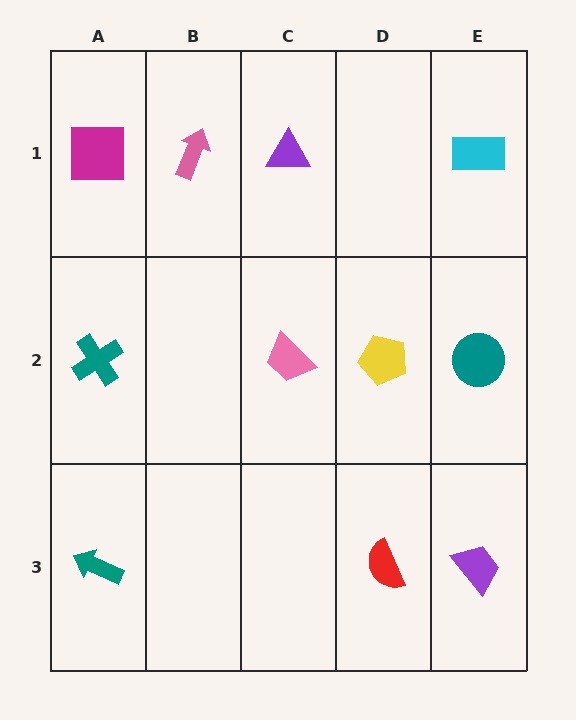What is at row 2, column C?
A pink trapezoid.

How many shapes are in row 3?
3 shapes.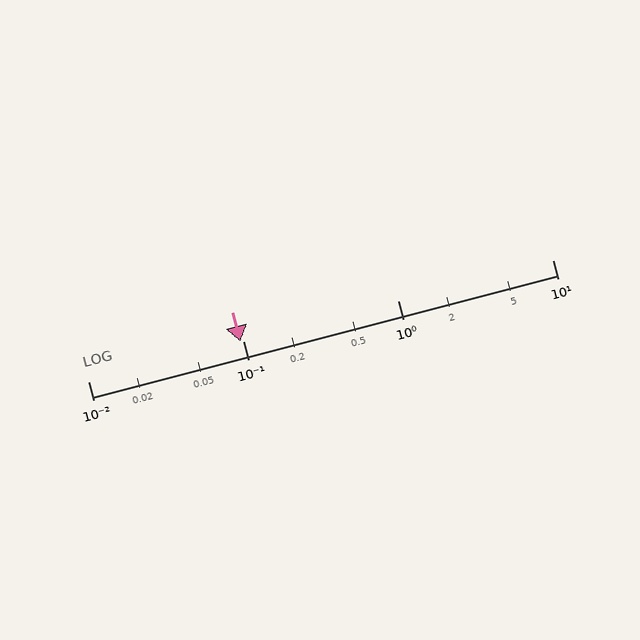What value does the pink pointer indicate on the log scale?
The pointer indicates approximately 0.096.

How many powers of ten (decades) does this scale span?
The scale spans 3 decades, from 0.01 to 10.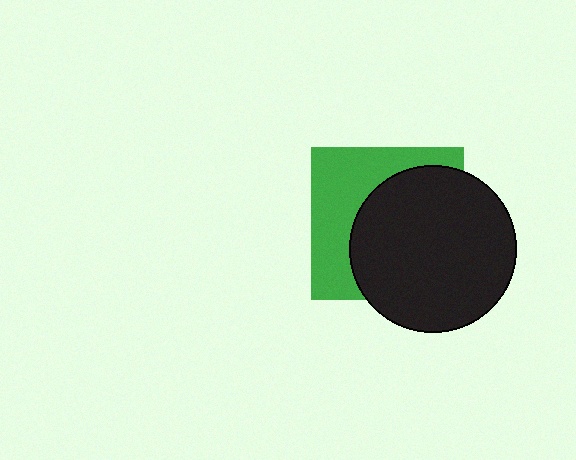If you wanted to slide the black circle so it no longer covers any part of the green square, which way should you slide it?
Slide it right — that is the most direct way to separate the two shapes.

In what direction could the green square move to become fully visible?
The green square could move left. That would shift it out from behind the black circle entirely.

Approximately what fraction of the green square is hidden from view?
Roughly 59% of the green square is hidden behind the black circle.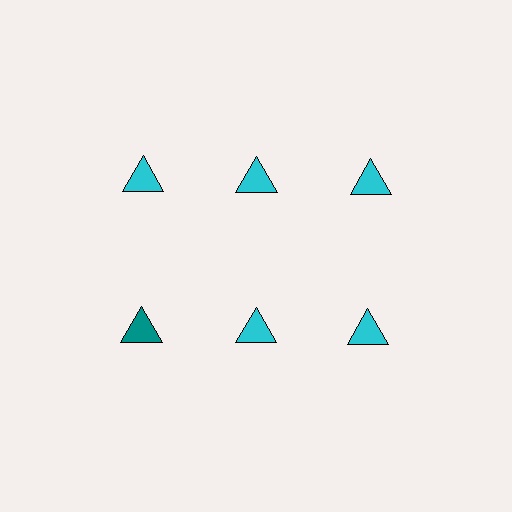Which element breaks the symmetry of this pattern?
The teal triangle in the second row, leftmost column breaks the symmetry. All other shapes are cyan triangles.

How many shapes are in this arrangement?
There are 6 shapes arranged in a grid pattern.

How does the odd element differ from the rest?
It has a different color: teal instead of cyan.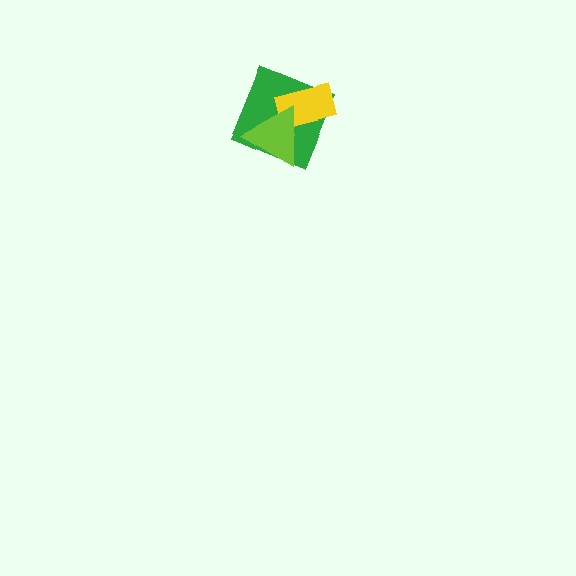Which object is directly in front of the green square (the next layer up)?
The yellow rectangle is directly in front of the green square.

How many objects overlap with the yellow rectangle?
2 objects overlap with the yellow rectangle.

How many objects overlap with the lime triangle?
2 objects overlap with the lime triangle.